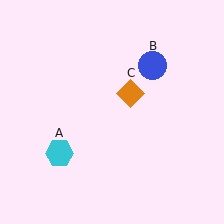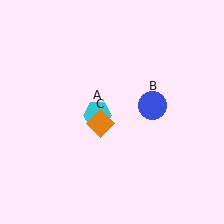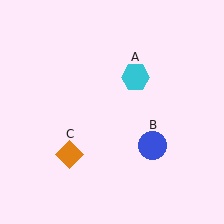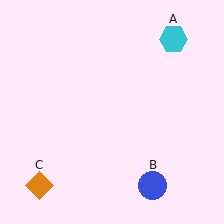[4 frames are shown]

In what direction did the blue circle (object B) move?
The blue circle (object B) moved down.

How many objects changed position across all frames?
3 objects changed position: cyan hexagon (object A), blue circle (object B), orange diamond (object C).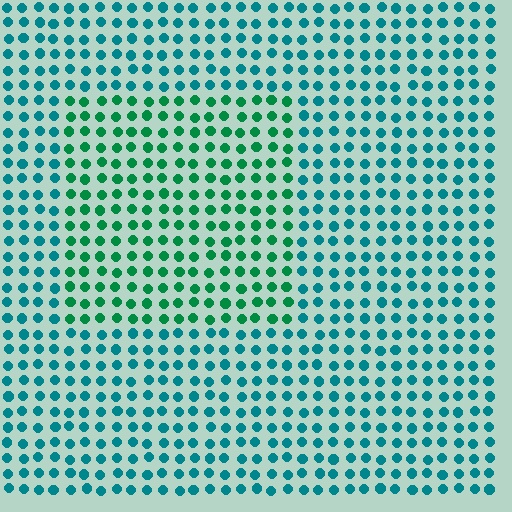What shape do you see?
I see a rectangle.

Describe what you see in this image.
The image is filled with small teal elements in a uniform arrangement. A rectangle-shaped region is visible where the elements are tinted to a slightly different hue, forming a subtle color boundary.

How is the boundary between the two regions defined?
The boundary is defined purely by a slight shift in hue (about 34 degrees). Spacing, size, and orientation are identical on both sides.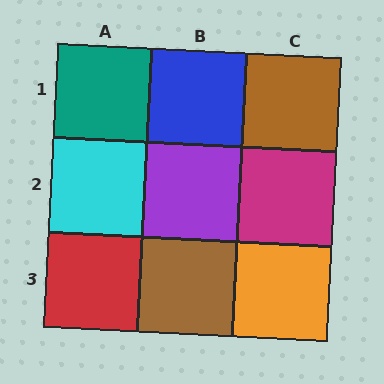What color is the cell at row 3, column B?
Brown.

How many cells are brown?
2 cells are brown.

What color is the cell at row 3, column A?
Red.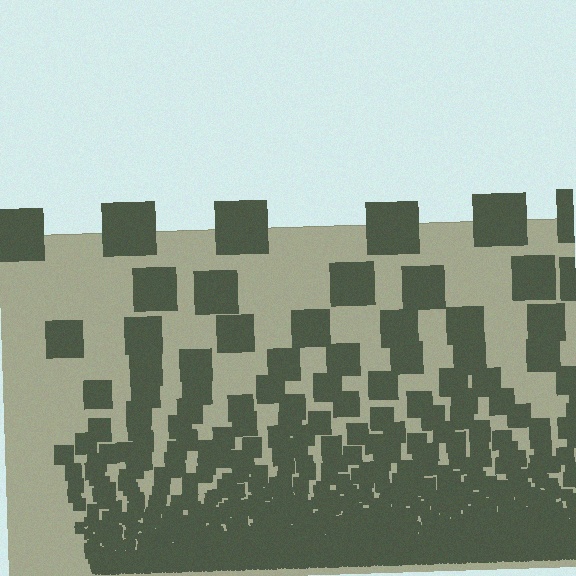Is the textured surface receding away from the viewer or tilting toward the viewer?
The surface appears to tilt toward the viewer. Texture elements get larger and sparser toward the top.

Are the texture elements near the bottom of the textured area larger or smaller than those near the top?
Smaller. The gradient is inverted — elements near the bottom are smaller and denser.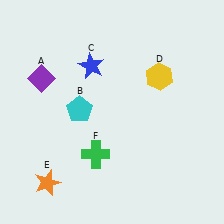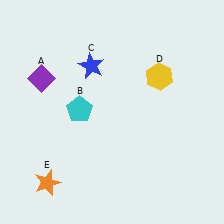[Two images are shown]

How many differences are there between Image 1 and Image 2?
There is 1 difference between the two images.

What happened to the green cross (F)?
The green cross (F) was removed in Image 2. It was in the bottom-left area of Image 1.